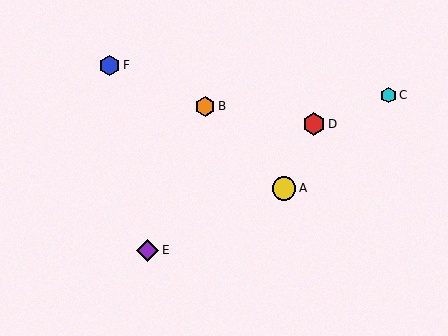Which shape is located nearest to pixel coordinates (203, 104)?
The orange hexagon (labeled B) at (205, 106) is nearest to that location.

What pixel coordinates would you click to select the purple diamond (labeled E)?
Click at (148, 250) to select the purple diamond E.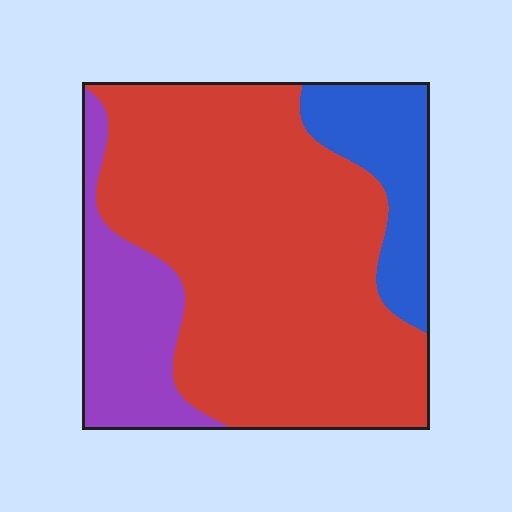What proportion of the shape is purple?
Purple takes up about one sixth (1/6) of the shape.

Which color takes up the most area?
Red, at roughly 70%.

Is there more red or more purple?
Red.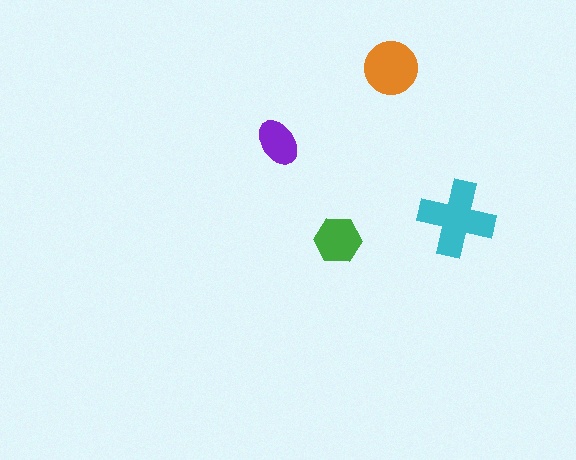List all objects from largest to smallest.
The cyan cross, the orange circle, the green hexagon, the purple ellipse.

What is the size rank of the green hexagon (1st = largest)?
3rd.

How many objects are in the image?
There are 4 objects in the image.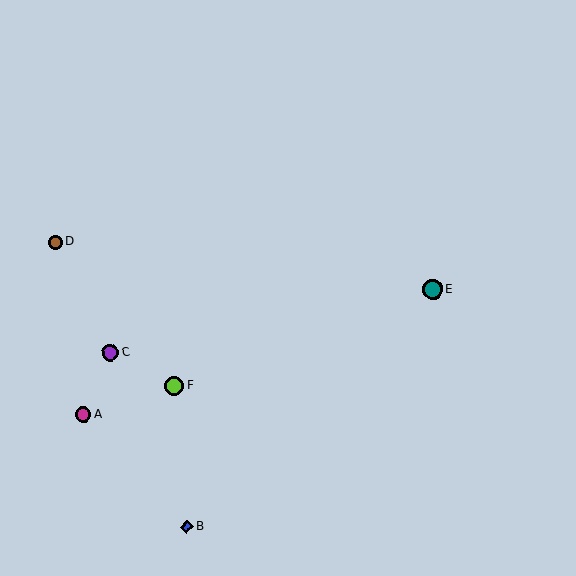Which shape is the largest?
The teal circle (labeled E) is the largest.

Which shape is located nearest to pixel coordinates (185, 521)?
The blue diamond (labeled B) at (187, 527) is nearest to that location.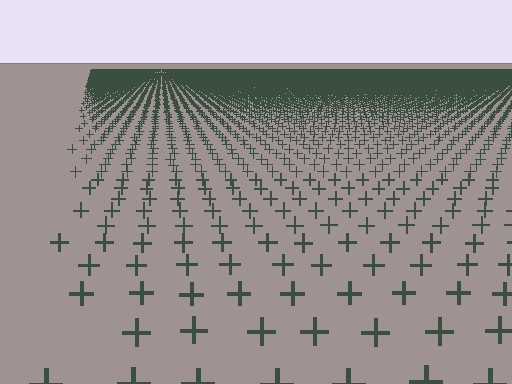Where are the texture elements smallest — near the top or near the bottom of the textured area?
Near the top.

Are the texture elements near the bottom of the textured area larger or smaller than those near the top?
Larger. Near the bottom, elements are closer to the viewer and appear at a bigger on-screen size.